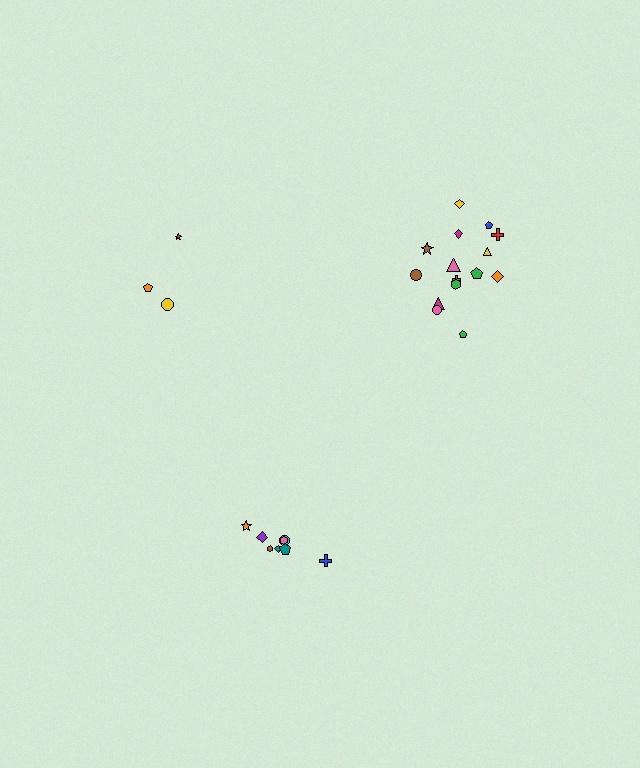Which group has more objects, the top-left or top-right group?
The top-right group.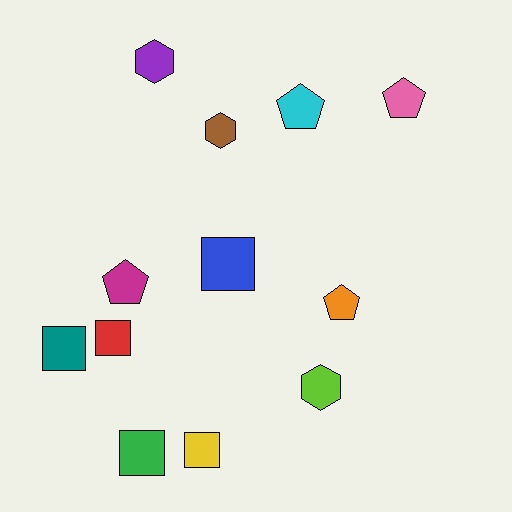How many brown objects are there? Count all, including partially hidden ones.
There is 1 brown object.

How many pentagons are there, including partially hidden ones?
There are 4 pentagons.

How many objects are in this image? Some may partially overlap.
There are 12 objects.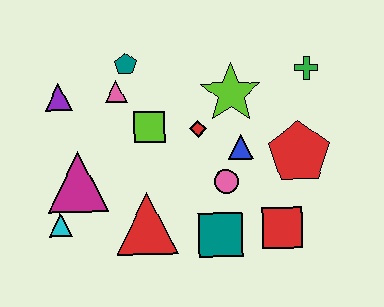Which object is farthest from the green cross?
The cyan triangle is farthest from the green cross.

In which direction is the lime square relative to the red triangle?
The lime square is above the red triangle.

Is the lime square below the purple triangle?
Yes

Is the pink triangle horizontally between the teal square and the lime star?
No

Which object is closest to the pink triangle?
The teal pentagon is closest to the pink triangle.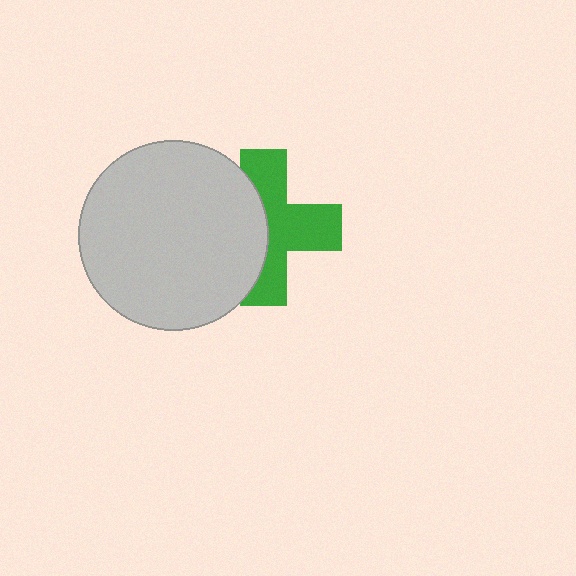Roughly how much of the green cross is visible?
About half of it is visible (roughly 57%).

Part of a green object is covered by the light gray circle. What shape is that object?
It is a cross.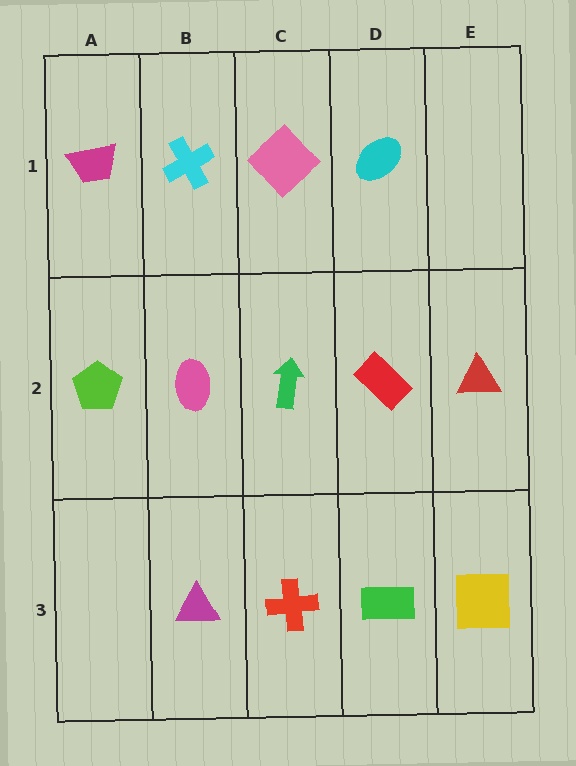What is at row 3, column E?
A yellow square.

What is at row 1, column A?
A magenta trapezoid.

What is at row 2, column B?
A pink ellipse.